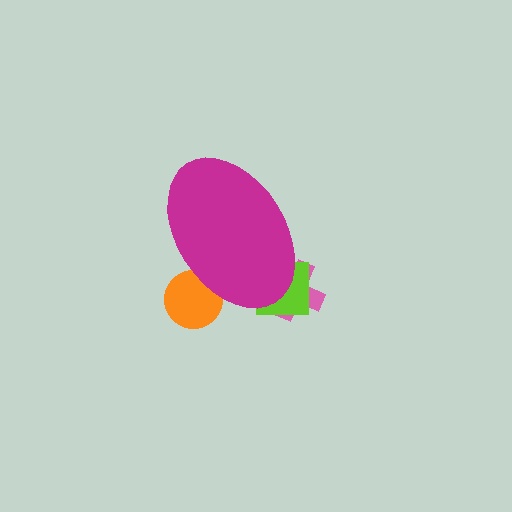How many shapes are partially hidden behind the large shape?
3 shapes are partially hidden.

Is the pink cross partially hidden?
Yes, the pink cross is partially hidden behind the magenta ellipse.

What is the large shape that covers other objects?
A magenta ellipse.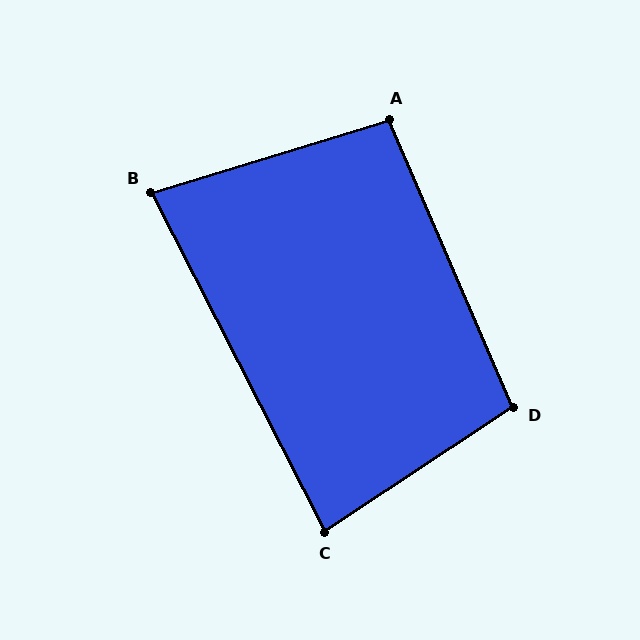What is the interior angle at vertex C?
Approximately 84 degrees (acute).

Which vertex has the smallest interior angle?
B, at approximately 80 degrees.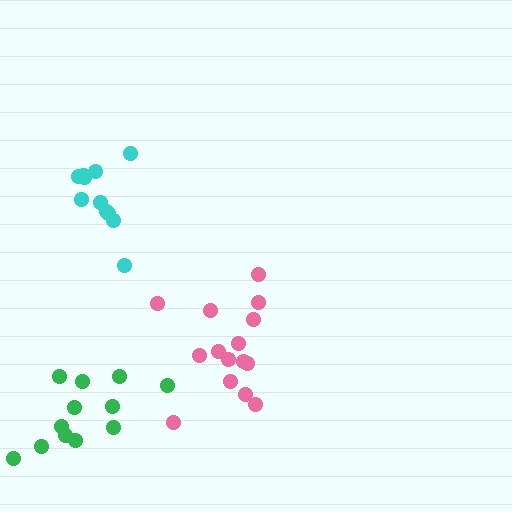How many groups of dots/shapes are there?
There are 3 groups.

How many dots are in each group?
Group 1: 15 dots, Group 2: 11 dots, Group 3: 12 dots (38 total).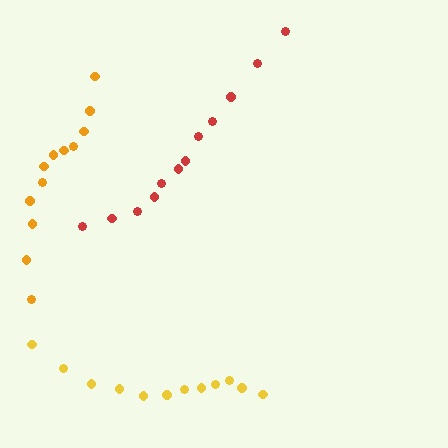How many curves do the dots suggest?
There are 3 distinct paths.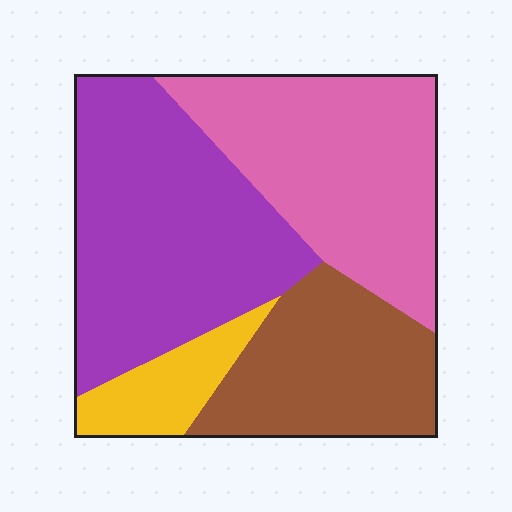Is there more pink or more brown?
Pink.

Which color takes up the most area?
Purple, at roughly 35%.